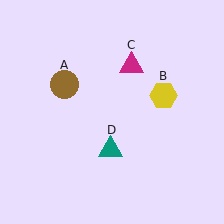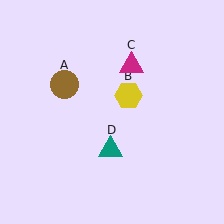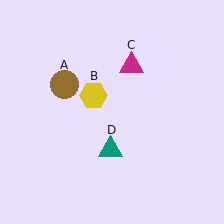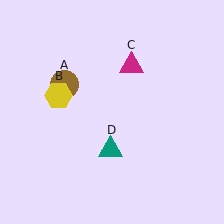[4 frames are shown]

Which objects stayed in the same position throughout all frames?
Brown circle (object A) and magenta triangle (object C) and teal triangle (object D) remained stationary.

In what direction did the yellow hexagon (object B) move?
The yellow hexagon (object B) moved left.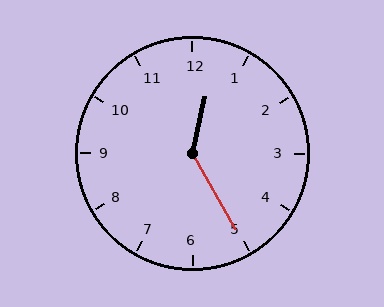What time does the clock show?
12:25.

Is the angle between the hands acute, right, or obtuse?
It is obtuse.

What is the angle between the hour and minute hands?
Approximately 138 degrees.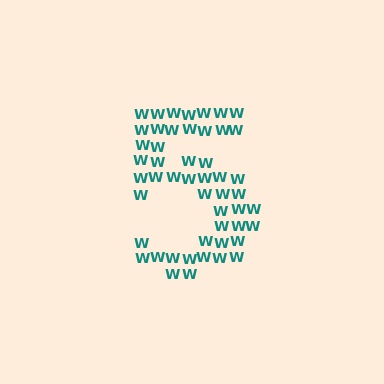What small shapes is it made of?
It is made of small letter W's.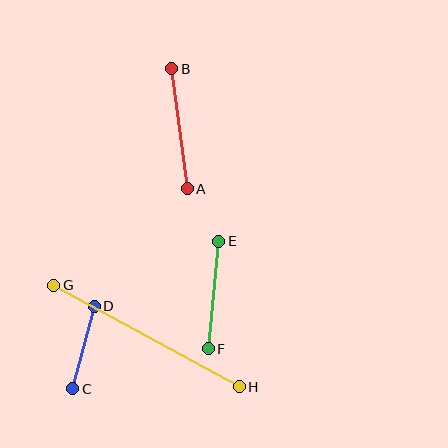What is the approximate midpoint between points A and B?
The midpoint is at approximately (180, 129) pixels.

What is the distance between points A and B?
The distance is approximately 121 pixels.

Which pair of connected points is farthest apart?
Points G and H are farthest apart.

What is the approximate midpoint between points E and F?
The midpoint is at approximately (213, 295) pixels.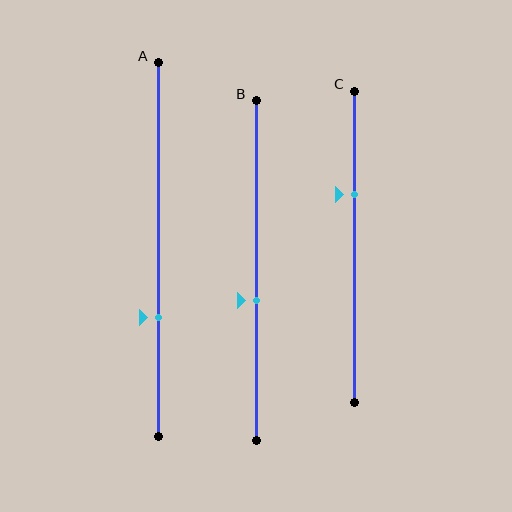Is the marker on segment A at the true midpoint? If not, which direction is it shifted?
No, the marker on segment A is shifted downward by about 18% of the segment length.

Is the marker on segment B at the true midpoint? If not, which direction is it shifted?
No, the marker on segment B is shifted downward by about 9% of the segment length.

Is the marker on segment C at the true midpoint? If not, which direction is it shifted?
No, the marker on segment C is shifted upward by about 17% of the segment length.